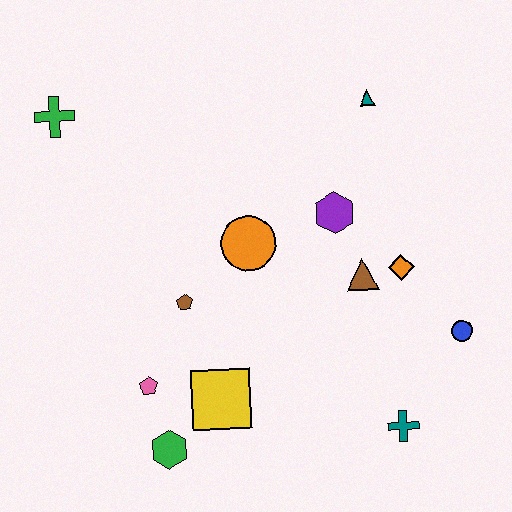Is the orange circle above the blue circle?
Yes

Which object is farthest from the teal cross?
The green cross is farthest from the teal cross.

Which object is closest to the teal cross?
The blue circle is closest to the teal cross.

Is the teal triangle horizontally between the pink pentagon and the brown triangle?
No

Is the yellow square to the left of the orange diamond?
Yes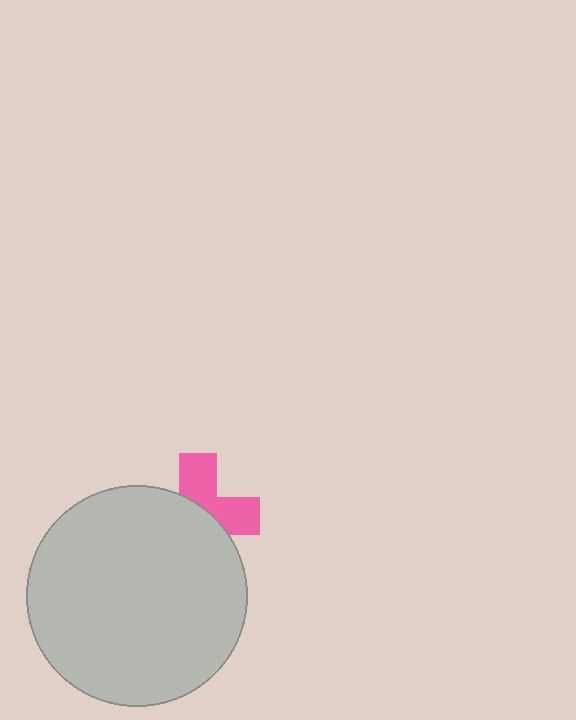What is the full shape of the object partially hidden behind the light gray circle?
The partially hidden object is a pink cross.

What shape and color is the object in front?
The object in front is a light gray circle.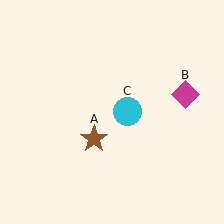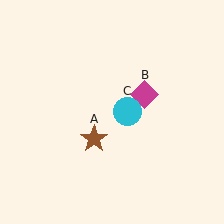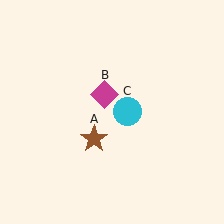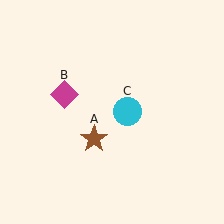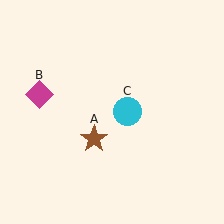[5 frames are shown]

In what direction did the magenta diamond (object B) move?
The magenta diamond (object B) moved left.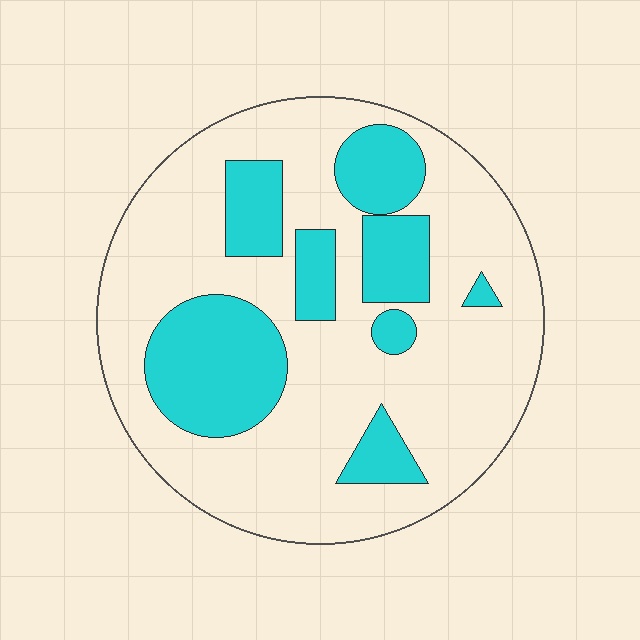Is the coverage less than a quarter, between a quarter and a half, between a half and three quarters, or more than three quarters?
Between a quarter and a half.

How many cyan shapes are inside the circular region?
8.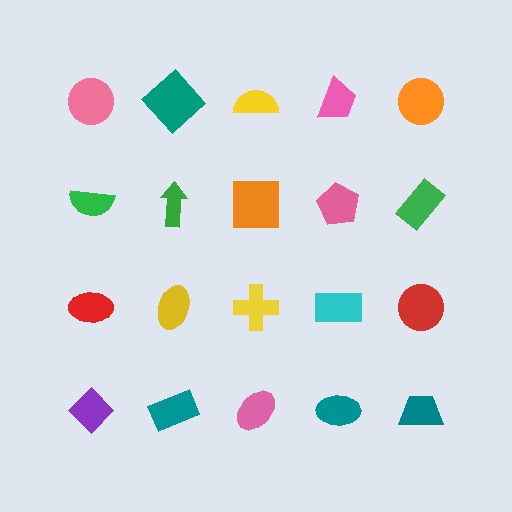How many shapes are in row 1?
5 shapes.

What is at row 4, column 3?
A pink ellipse.